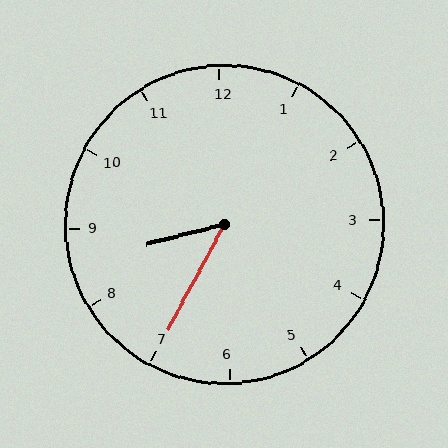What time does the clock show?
8:35.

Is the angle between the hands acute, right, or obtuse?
It is acute.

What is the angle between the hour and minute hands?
Approximately 48 degrees.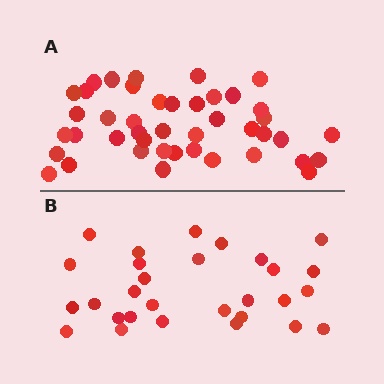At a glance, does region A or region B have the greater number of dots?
Region A (the top region) has more dots.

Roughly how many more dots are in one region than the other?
Region A has approximately 15 more dots than region B.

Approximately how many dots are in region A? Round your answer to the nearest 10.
About 40 dots. (The exact count is 43, which rounds to 40.)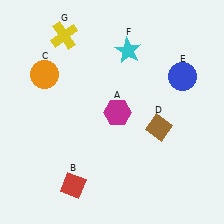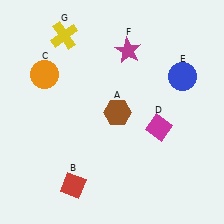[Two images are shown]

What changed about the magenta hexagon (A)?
In Image 1, A is magenta. In Image 2, it changed to brown.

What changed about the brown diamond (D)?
In Image 1, D is brown. In Image 2, it changed to magenta.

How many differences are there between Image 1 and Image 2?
There are 3 differences between the two images.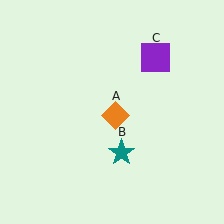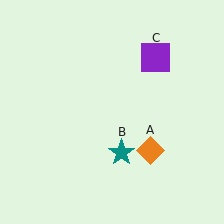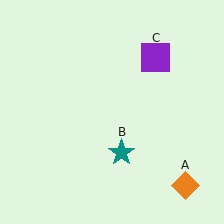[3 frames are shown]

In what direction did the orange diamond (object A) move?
The orange diamond (object A) moved down and to the right.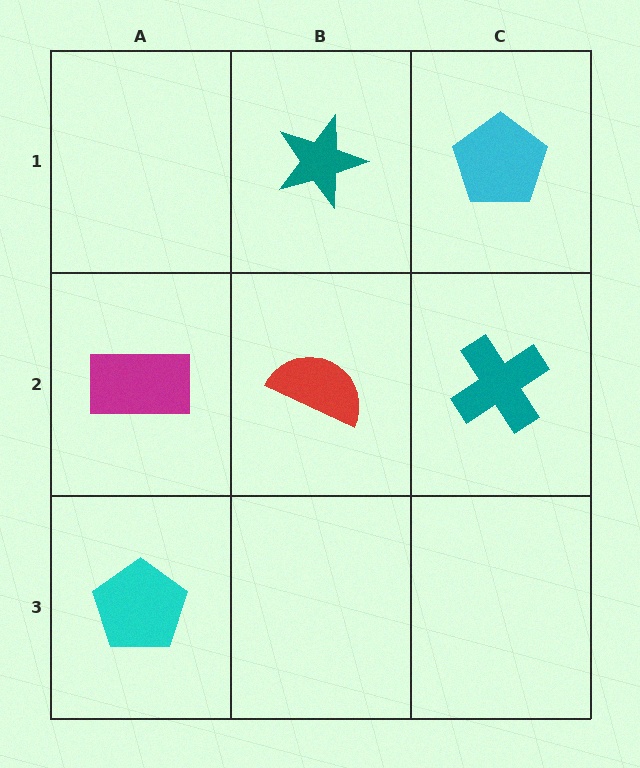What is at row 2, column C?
A teal cross.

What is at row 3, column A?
A cyan pentagon.